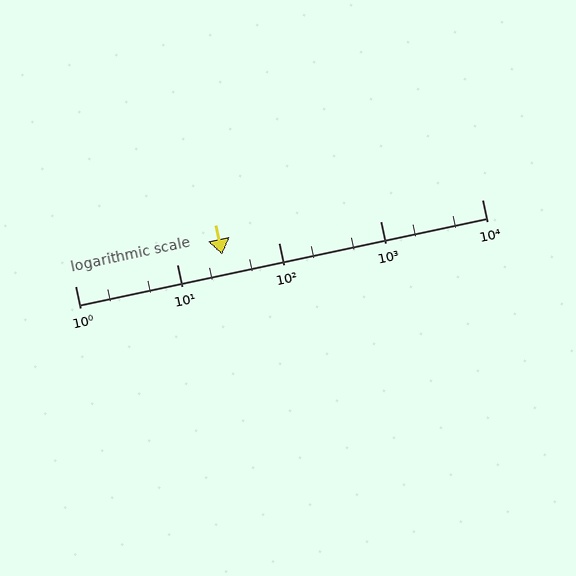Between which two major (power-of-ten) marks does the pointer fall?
The pointer is between 10 and 100.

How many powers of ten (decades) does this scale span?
The scale spans 4 decades, from 1 to 10000.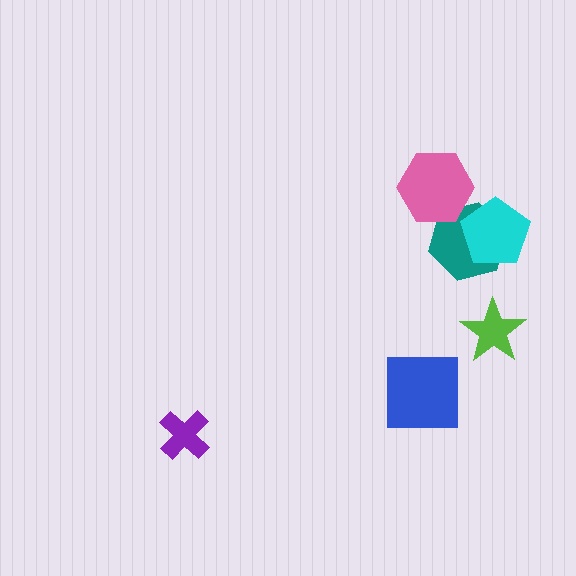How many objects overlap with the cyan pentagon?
1 object overlaps with the cyan pentagon.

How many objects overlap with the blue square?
0 objects overlap with the blue square.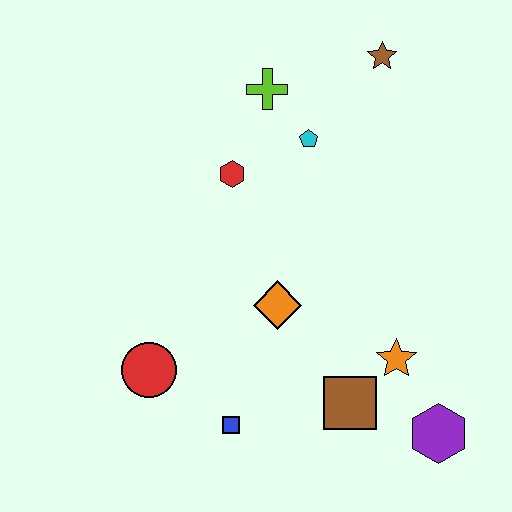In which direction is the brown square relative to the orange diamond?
The brown square is below the orange diamond.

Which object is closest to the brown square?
The orange star is closest to the brown square.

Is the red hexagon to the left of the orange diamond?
Yes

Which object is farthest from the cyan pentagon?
The purple hexagon is farthest from the cyan pentagon.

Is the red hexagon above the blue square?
Yes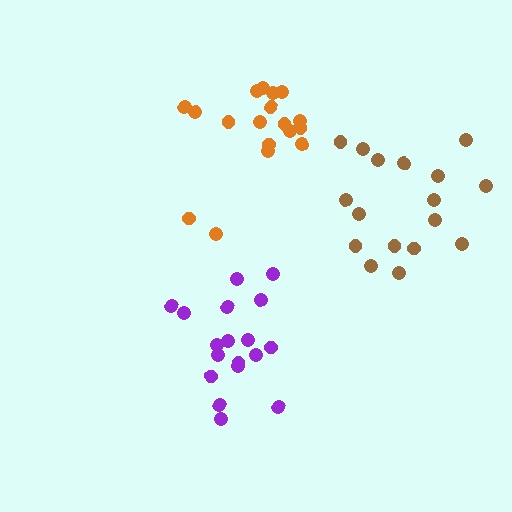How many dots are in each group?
Group 1: 18 dots, Group 2: 17 dots, Group 3: 18 dots (53 total).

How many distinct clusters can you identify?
There are 3 distinct clusters.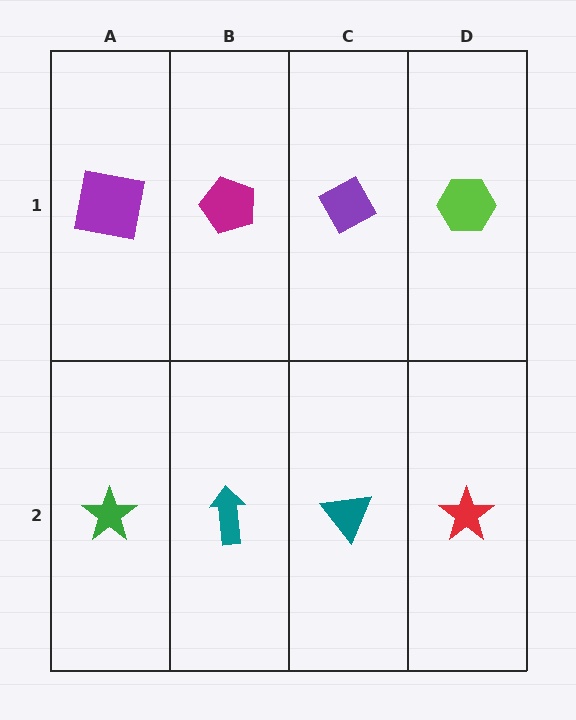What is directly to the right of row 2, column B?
A teal triangle.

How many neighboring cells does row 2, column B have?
3.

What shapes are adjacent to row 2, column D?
A lime hexagon (row 1, column D), a teal triangle (row 2, column C).